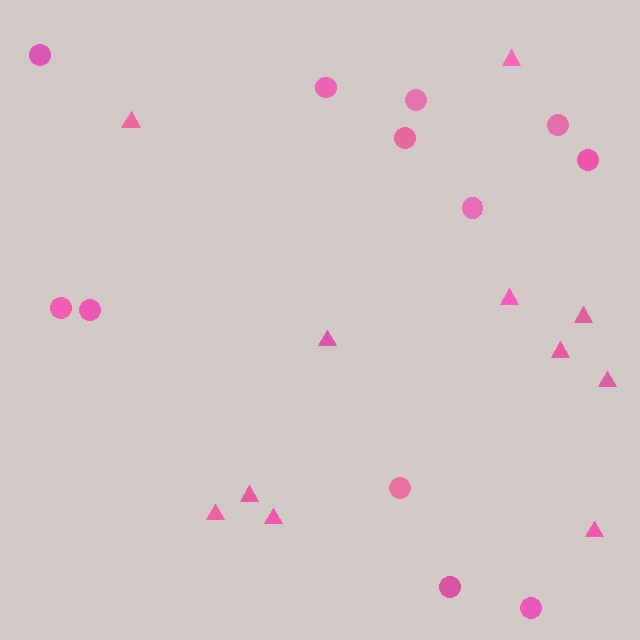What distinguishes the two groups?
There are 2 groups: one group of triangles (11) and one group of circles (12).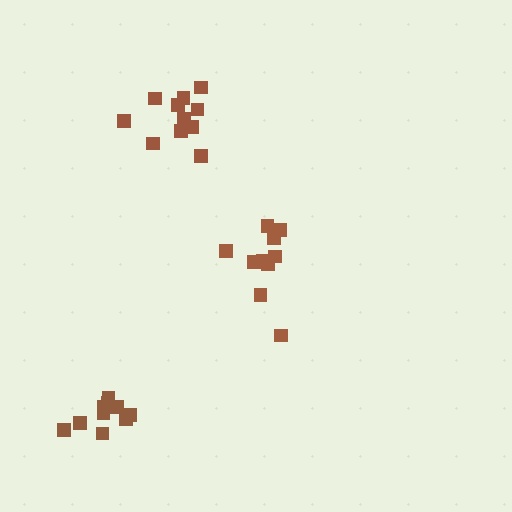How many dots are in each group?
Group 1: 11 dots, Group 2: 10 dots, Group 3: 11 dots (32 total).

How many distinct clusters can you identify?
There are 3 distinct clusters.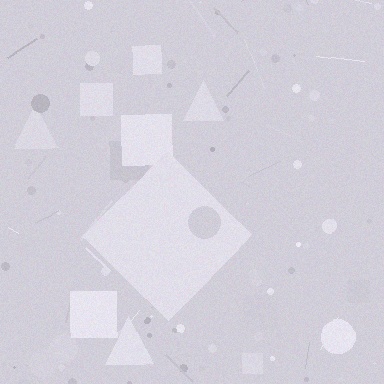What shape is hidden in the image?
A diamond is hidden in the image.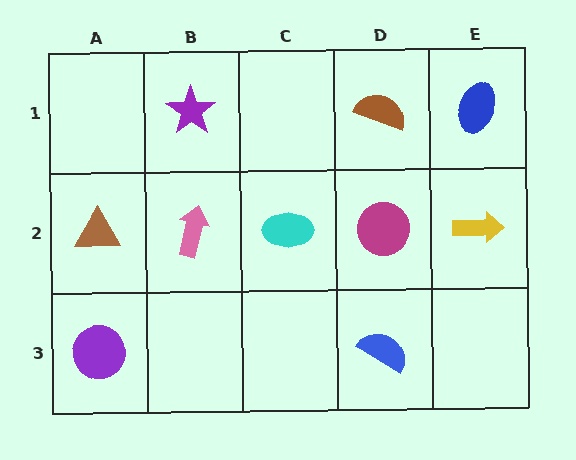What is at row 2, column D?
A magenta circle.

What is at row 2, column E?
A yellow arrow.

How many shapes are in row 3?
2 shapes.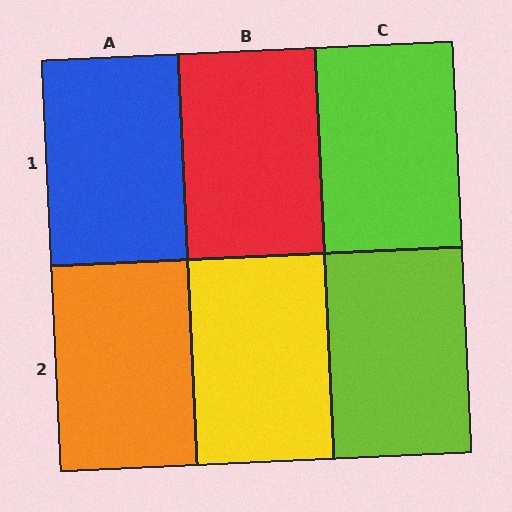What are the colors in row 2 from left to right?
Orange, yellow, lime.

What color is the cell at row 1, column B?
Red.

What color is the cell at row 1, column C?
Lime.